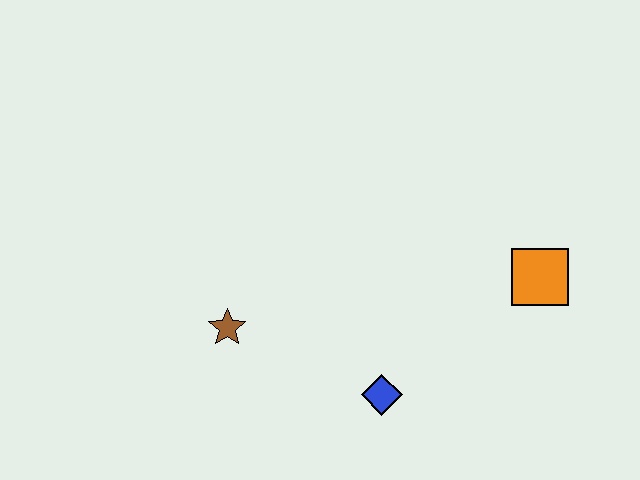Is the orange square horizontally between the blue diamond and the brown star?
No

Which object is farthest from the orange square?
The brown star is farthest from the orange square.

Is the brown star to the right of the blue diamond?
No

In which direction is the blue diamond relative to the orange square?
The blue diamond is to the left of the orange square.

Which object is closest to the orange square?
The blue diamond is closest to the orange square.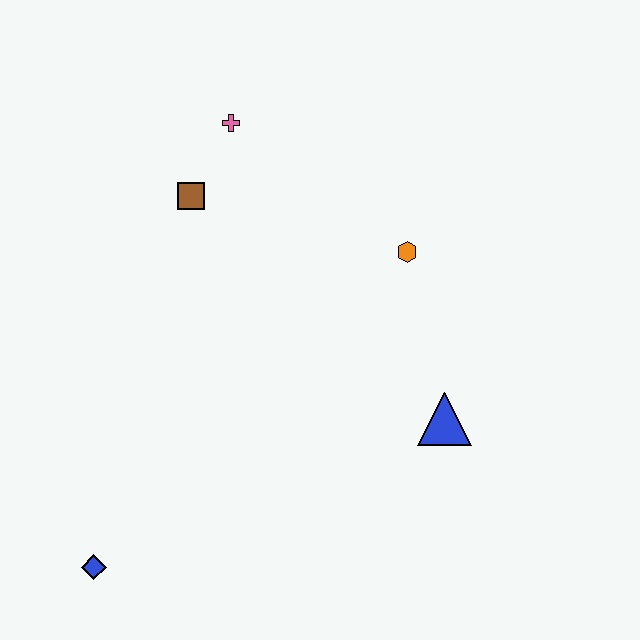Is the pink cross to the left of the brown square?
No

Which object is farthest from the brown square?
The blue diamond is farthest from the brown square.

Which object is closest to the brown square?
The pink cross is closest to the brown square.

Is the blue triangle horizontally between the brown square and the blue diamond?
No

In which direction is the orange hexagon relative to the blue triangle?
The orange hexagon is above the blue triangle.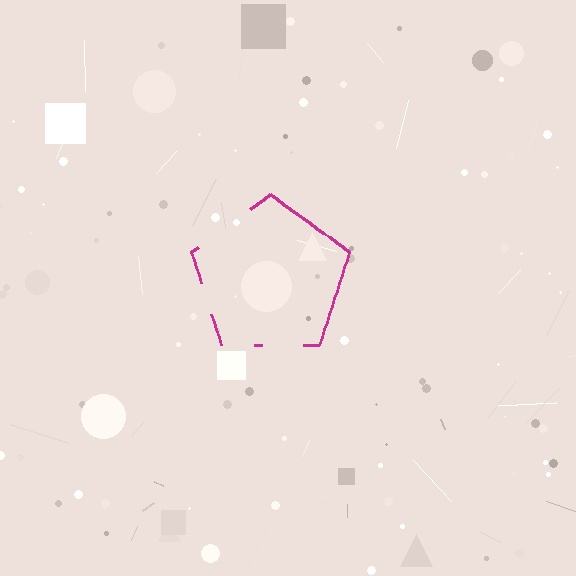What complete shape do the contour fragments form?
The contour fragments form a pentagon.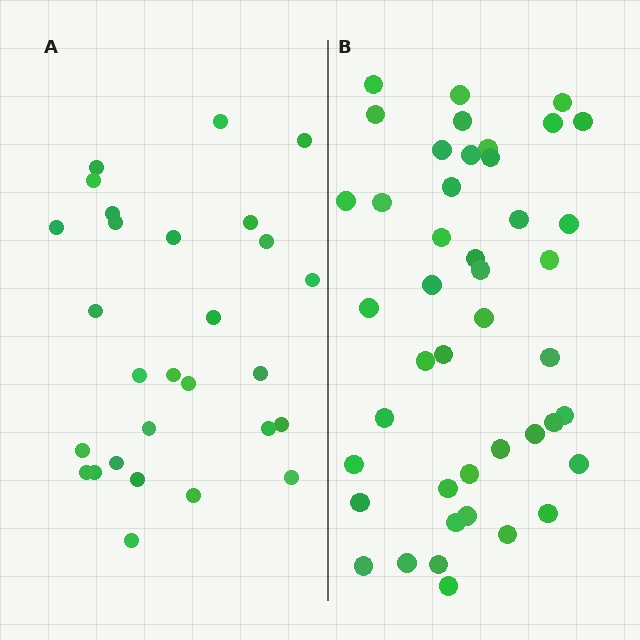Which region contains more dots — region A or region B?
Region B (the right region) has more dots.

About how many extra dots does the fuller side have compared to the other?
Region B has approximately 15 more dots than region A.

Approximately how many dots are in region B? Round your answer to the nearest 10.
About 40 dots. (The exact count is 44, which rounds to 40.)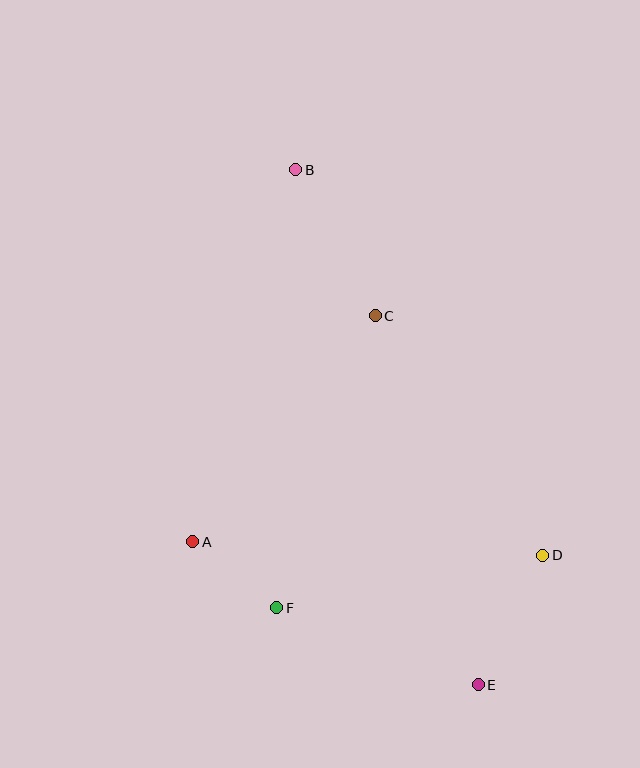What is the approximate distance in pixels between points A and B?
The distance between A and B is approximately 386 pixels.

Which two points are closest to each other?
Points A and F are closest to each other.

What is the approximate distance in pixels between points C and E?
The distance between C and E is approximately 383 pixels.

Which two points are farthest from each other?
Points B and E are farthest from each other.